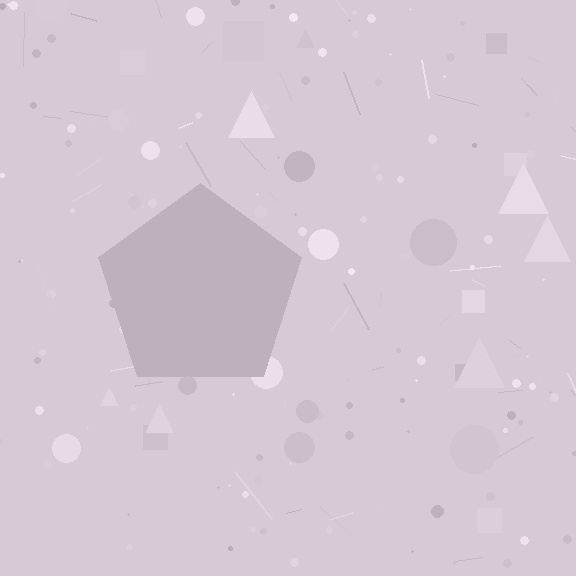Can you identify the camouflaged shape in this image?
The camouflaged shape is a pentagon.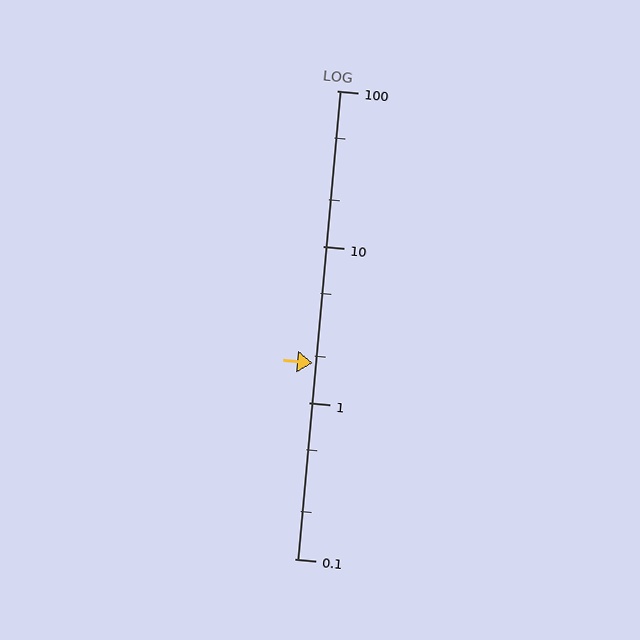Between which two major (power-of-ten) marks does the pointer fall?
The pointer is between 1 and 10.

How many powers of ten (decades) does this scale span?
The scale spans 3 decades, from 0.1 to 100.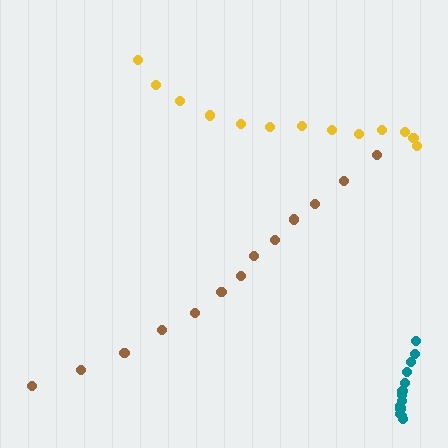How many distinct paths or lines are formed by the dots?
There are 3 distinct paths.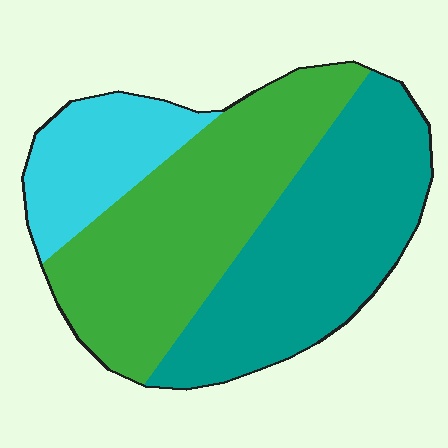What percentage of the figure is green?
Green covers about 40% of the figure.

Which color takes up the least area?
Cyan, at roughly 15%.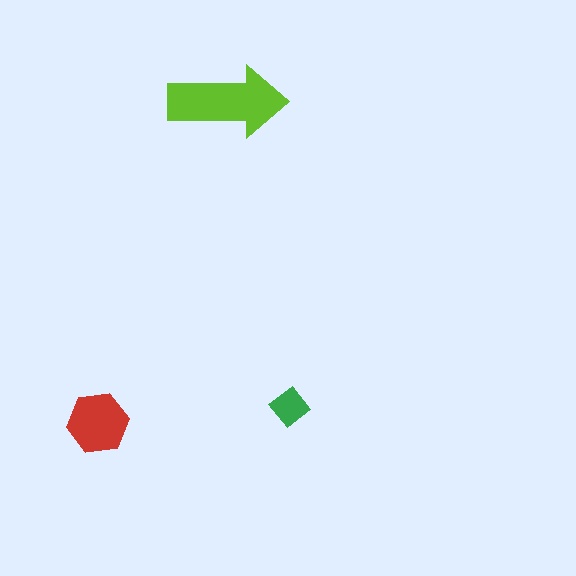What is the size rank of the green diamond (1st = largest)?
3rd.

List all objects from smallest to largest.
The green diamond, the red hexagon, the lime arrow.